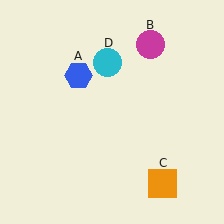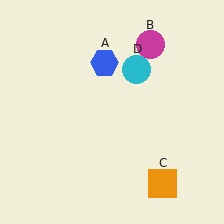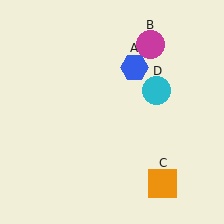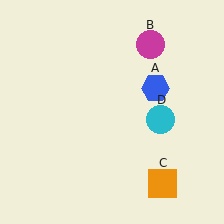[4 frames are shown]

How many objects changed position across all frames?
2 objects changed position: blue hexagon (object A), cyan circle (object D).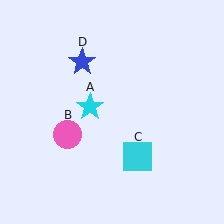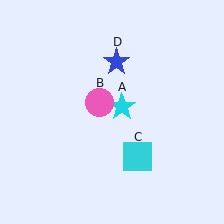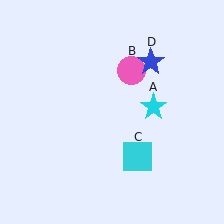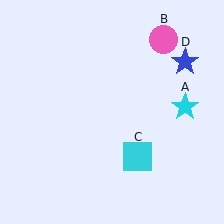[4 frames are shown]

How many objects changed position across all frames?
3 objects changed position: cyan star (object A), pink circle (object B), blue star (object D).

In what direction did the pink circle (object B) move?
The pink circle (object B) moved up and to the right.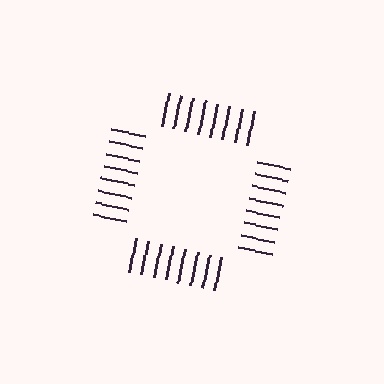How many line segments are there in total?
32 — 8 along each of the 4 edges.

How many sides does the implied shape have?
4 sides — the line-ends trace a square.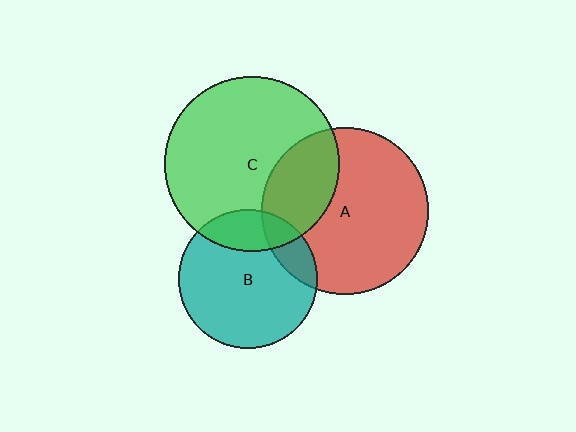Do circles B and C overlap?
Yes.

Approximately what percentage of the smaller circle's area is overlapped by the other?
Approximately 20%.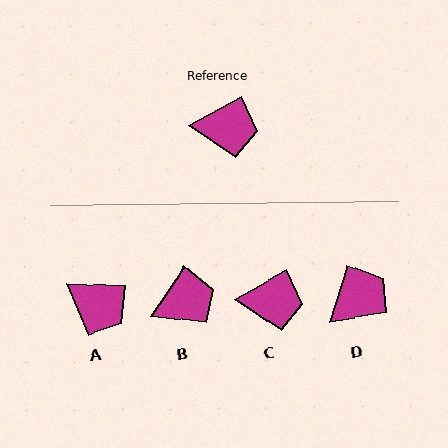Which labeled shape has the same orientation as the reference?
C.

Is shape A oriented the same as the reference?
No, it is off by about 32 degrees.